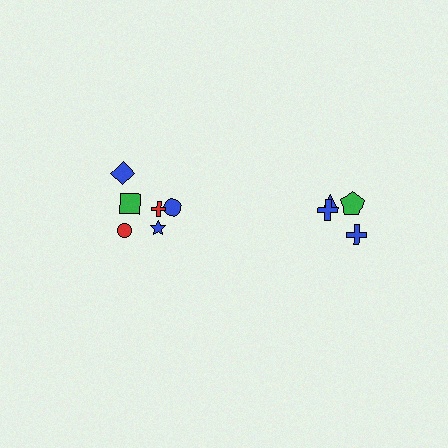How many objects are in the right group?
There are 4 objects.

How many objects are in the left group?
There are 6 objects.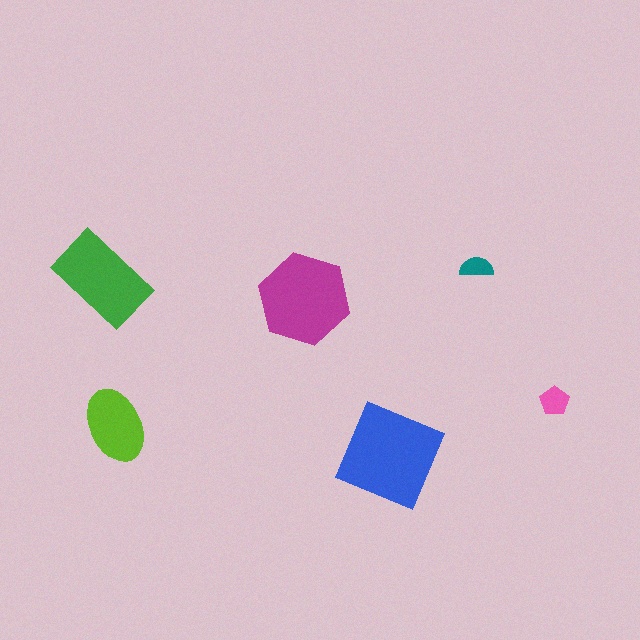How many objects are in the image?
There are 6 objects in the image.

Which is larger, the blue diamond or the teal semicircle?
The blue diamond.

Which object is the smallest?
The teal semicircle.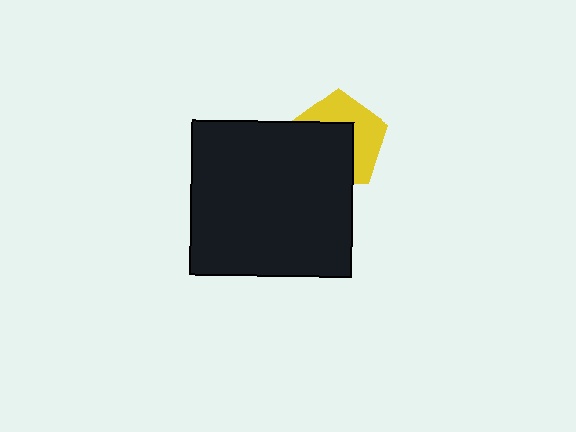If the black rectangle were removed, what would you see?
You would see the complete yellow pentagon.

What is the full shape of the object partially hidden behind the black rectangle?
The partially hidden object is a yellow pentagon.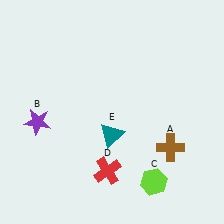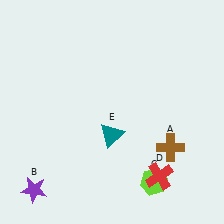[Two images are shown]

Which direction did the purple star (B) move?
The purple star (B) moved down.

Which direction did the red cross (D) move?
The red cross (D) moved right.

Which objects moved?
The objects that moved are: the purple star (B), the red cross (D).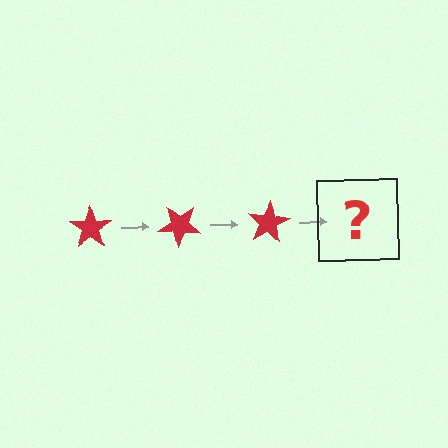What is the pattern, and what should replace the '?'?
The pattern is that the star rotates 40 degrees each step. The '?' should be a red star rotated 120 degrees.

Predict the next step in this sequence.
The next step is a red star rotated 120 degrees.